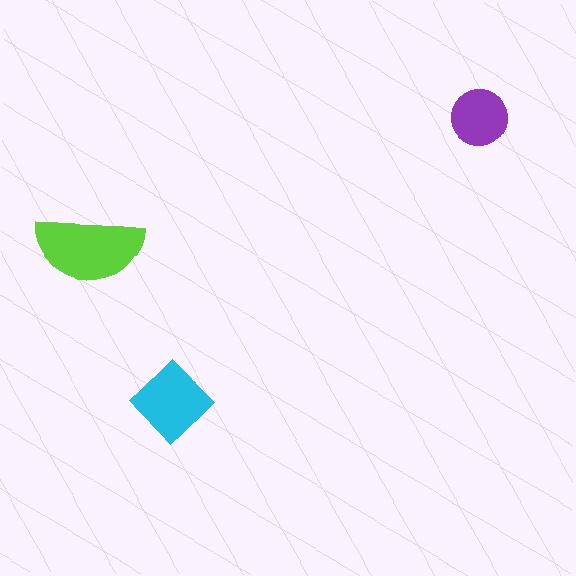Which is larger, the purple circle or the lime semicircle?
The lime semicircle.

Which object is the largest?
The lime semicircle.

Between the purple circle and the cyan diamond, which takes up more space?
The cyan diamond.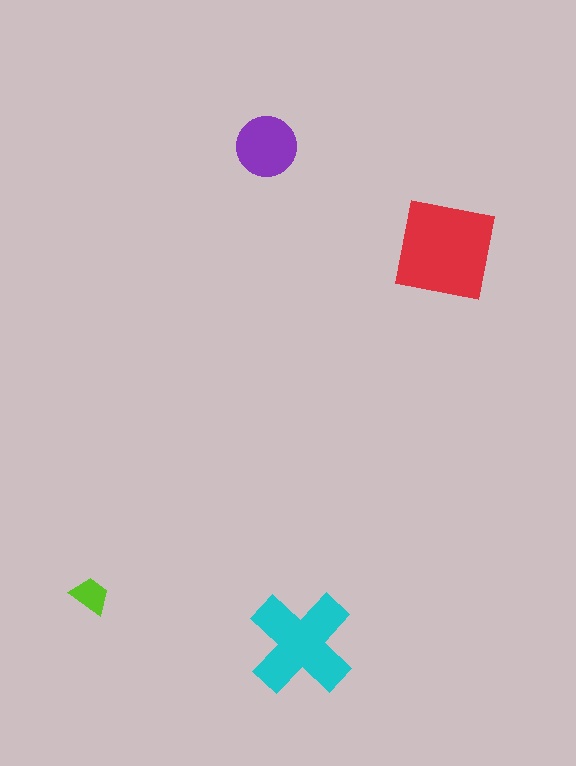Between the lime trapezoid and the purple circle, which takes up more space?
The purple circle.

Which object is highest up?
The purple circle is topmost.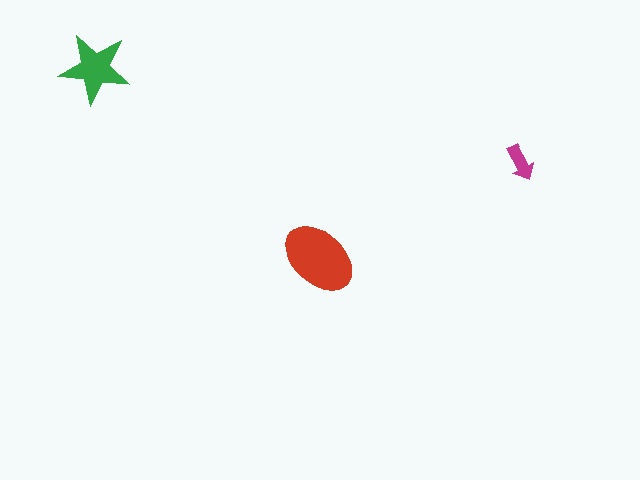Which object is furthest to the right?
The magenta arrow is rightmost.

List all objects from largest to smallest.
The red ellipse, the green star, the magenta arrow.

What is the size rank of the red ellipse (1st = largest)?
1st.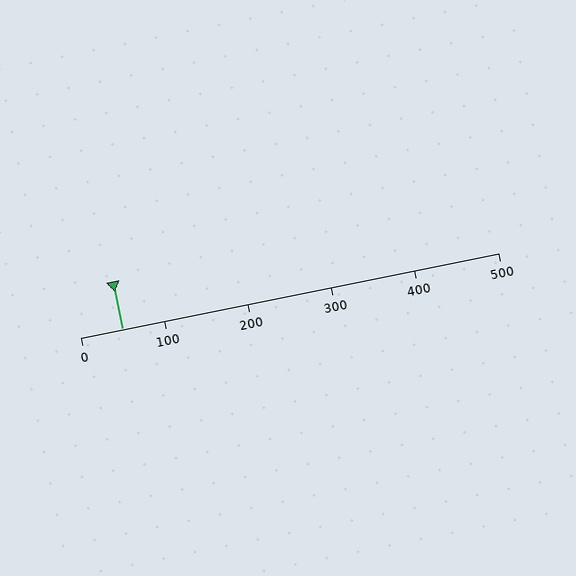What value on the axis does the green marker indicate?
The marker indicates approximately 50.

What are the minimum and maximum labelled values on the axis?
The axis runs from 0 to 500.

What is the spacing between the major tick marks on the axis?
The major ticks are spaced 100 apart.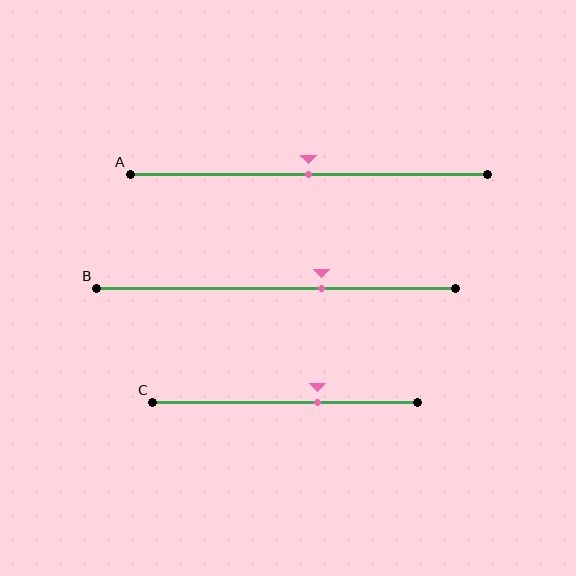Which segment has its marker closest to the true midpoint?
Segment A has its marker closest to the true midpoint.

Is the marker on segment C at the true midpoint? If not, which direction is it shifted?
No, the marker on segment C is shifted to the right by about 12% of the segment length.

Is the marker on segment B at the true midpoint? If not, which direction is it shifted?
No, the marker on segment B is shifted to the right by about 13% of the segment length.